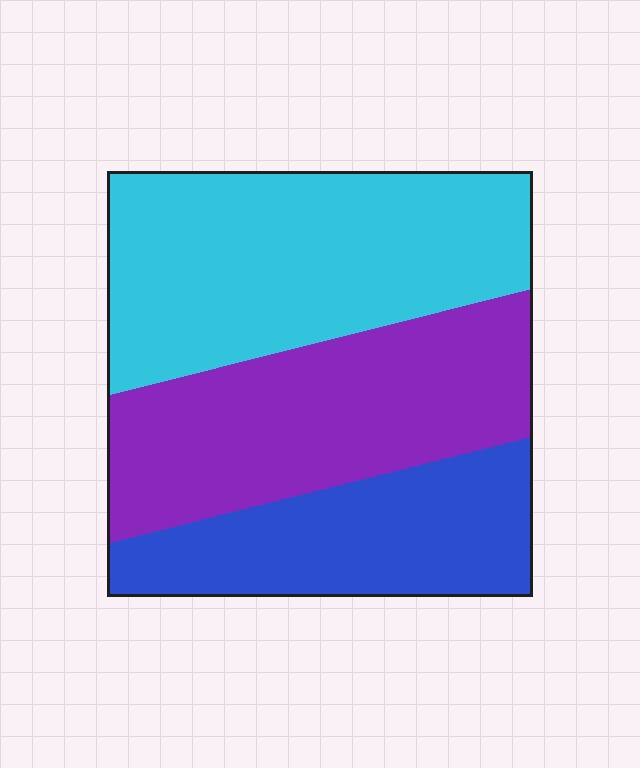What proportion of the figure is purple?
Purple covers roughly 35% of the figure.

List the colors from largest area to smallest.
From largest to smallest: cyan, purple, blue.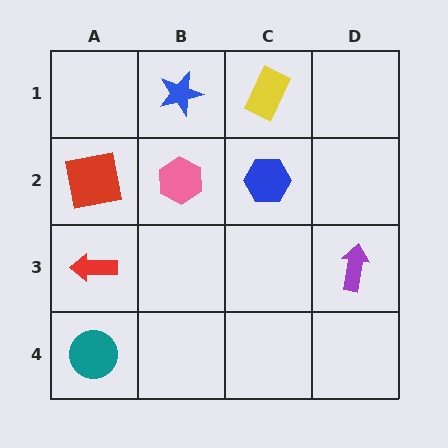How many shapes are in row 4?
1 shape.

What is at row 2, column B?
A pink hexagon.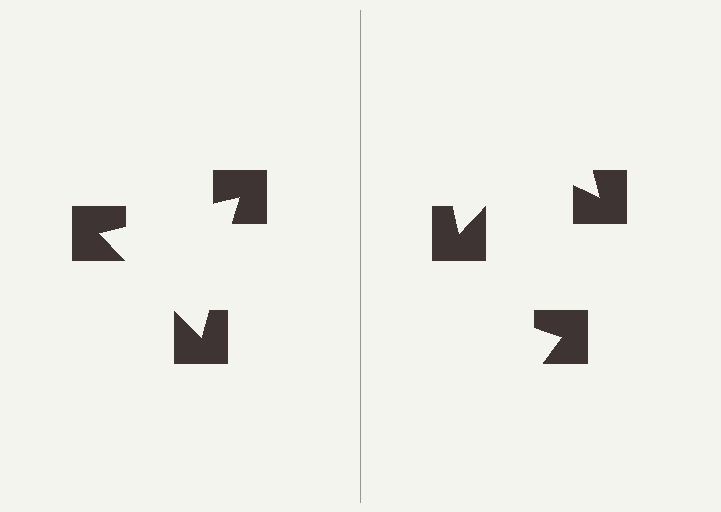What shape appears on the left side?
An illusory triangle.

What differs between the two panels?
The notched squares are positioned identically on both sides; only the wedge orientations differ. On the left they align to a triangle; on the right they are misaligned.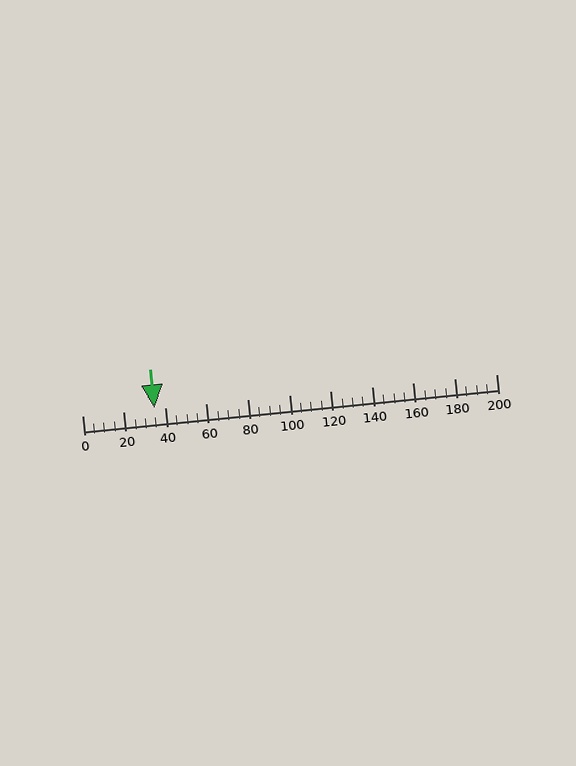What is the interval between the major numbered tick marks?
The major tick marks are spaced 20 units apart.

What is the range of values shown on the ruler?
The ruler shows values from 0 to 200.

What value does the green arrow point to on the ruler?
The green arrow points to approximately 35.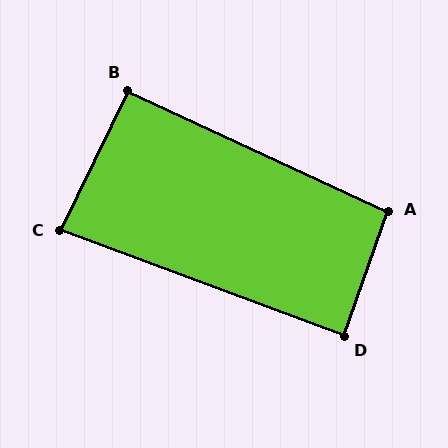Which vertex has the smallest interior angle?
C, at approximately 84 degrees.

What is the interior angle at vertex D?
Approximately 89 degrees (approximately right).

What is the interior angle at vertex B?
Approximately 91 degrees (approximately right).